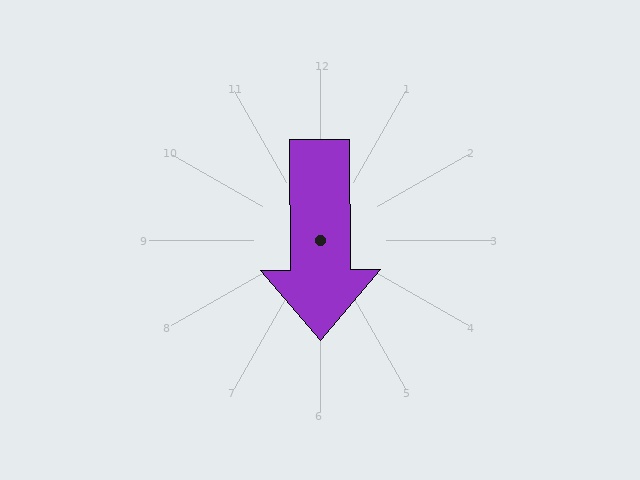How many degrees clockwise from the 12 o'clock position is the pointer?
Approximately 180 degrees.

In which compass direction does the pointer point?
South.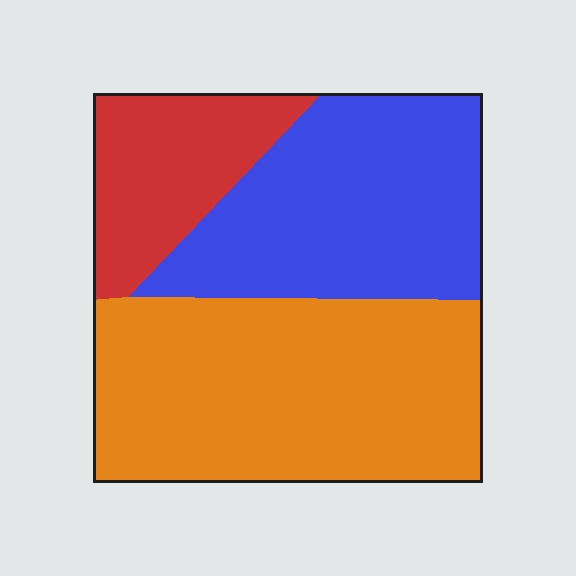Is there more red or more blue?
Blue.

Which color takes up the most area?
Orange, at roughly 45%.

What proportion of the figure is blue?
Blue covers roughly 35% of the figure.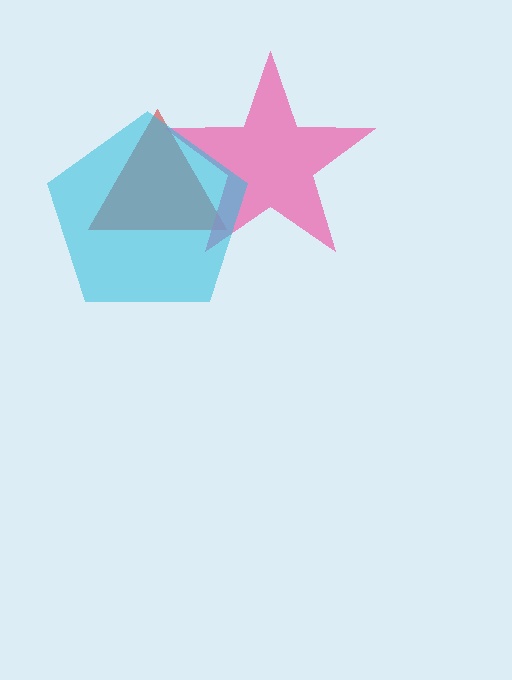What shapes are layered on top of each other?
The layered shapes are: a red triangle, a pink star, a cyan pentagon.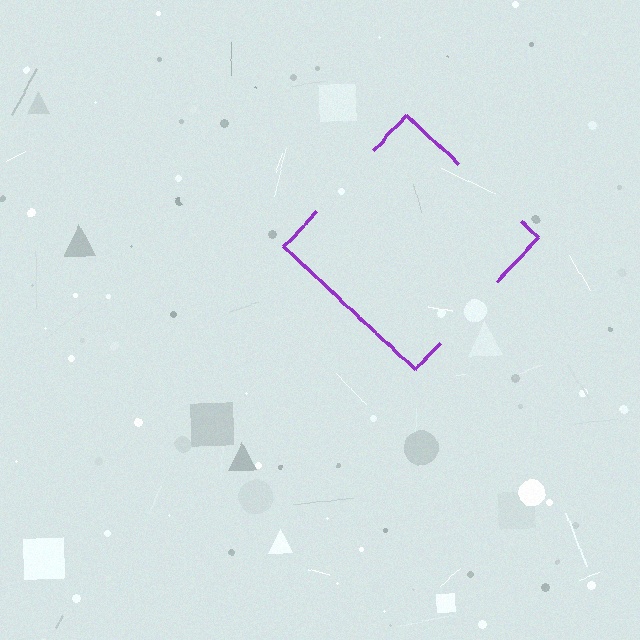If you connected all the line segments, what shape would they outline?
They would outline a diamond.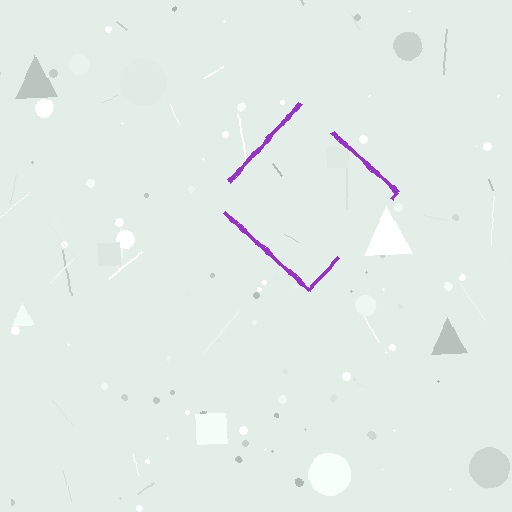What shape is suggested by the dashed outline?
The dashed outline suggests a diamond.